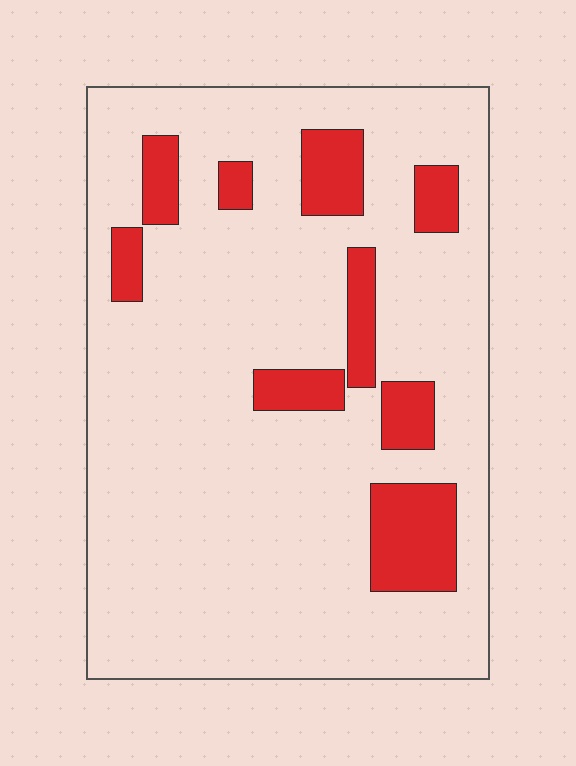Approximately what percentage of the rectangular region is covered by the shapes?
Approximately 15%.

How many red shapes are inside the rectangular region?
9.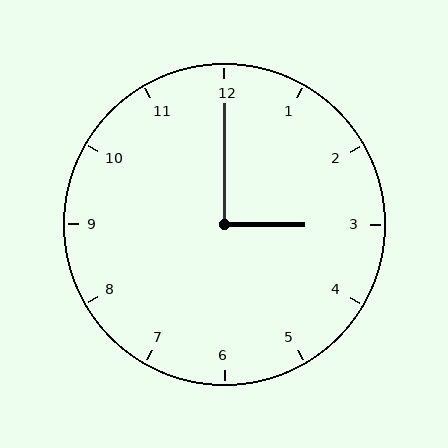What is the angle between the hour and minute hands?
Approximately 90 degrees.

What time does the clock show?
3:00.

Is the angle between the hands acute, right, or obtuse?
It is right.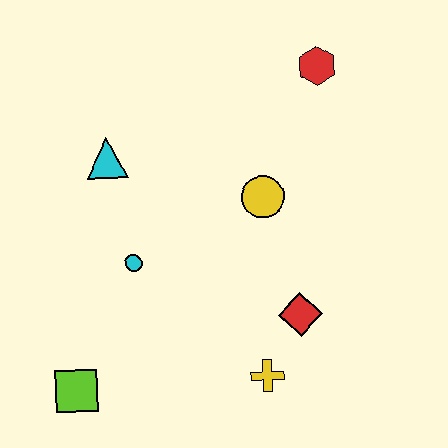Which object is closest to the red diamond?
The yellow cross is closest to the red diamond.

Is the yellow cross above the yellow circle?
No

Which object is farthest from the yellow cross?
The red hexagon is farthest from the yellow cross.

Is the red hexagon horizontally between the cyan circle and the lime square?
No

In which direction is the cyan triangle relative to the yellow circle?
The cyan triangle is to the left of the yellow circle.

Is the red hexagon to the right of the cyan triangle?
Yes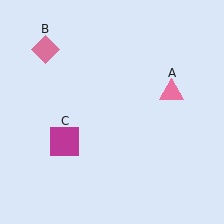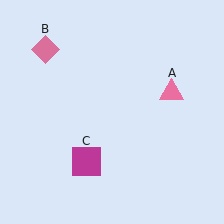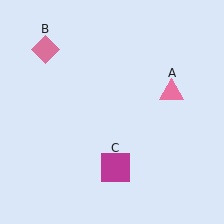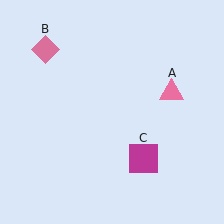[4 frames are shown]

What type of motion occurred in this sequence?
The magenta square (object C) rotated counterclockwise around the center of the scene.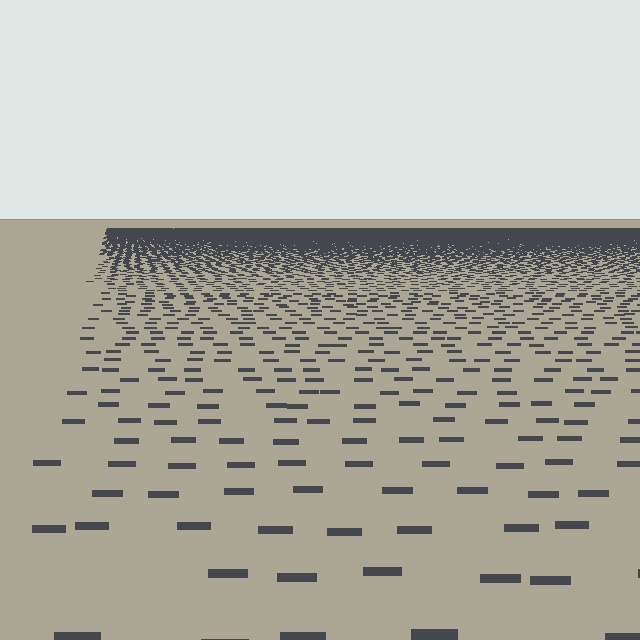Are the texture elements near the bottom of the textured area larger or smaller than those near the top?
Larger. Near the bottom, elements are closer to the viewer and appear at a bigger on-screen size.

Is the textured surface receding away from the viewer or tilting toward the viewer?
The surface is receding away from the viewer. Texture elements get smaller and denser toward the top.